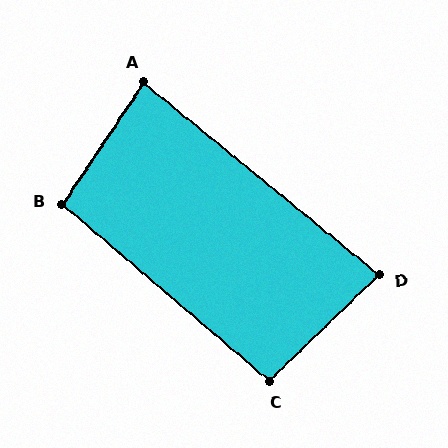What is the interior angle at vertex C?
Approximately 96 degrees (obtuse).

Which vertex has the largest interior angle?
B, at approximately 97 degrees.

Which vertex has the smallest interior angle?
D, at approximately 83 degrees.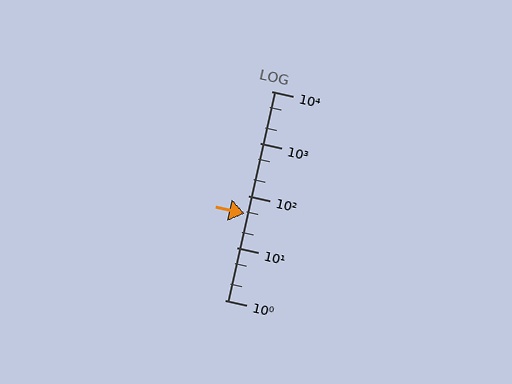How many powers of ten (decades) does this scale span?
The scale spans 4 decades, from 1 to 10000.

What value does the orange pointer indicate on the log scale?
The pointer indicates approximately 45.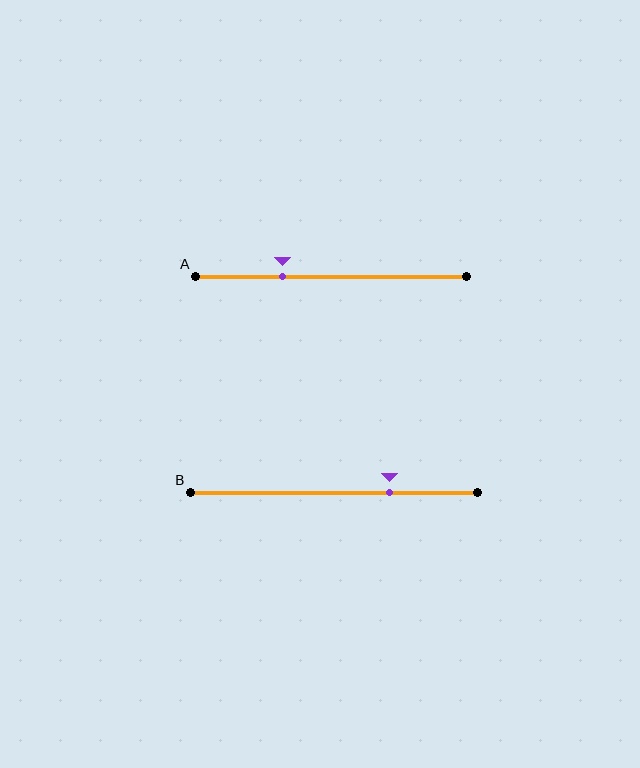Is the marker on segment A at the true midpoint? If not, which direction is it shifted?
No, the marker on segment A is shifted to the left by about 18% of the segment length.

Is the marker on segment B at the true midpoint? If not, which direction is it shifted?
No, the marker on segment B is shifted to the right by about 20% of the segment length.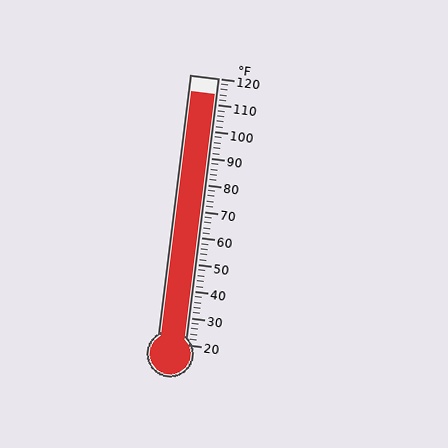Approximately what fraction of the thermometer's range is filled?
The thermometer is filled to approximately 95% of its range.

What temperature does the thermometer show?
The thermometer shows approximately 114°F.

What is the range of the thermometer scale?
The thermometer scale ranges from 20°F to 120°F.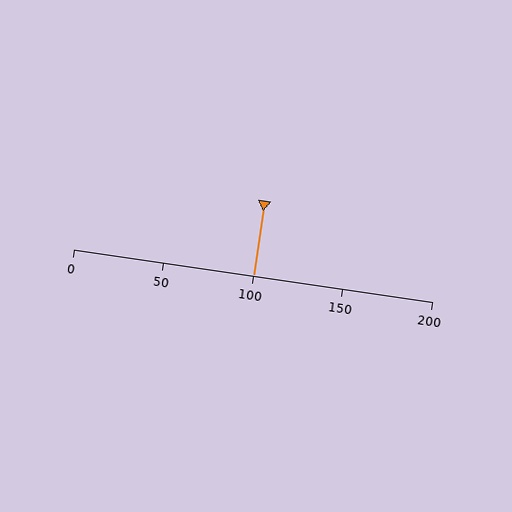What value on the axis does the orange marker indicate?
The marker indicates approximately 100.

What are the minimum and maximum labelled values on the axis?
The axis runs from 0 to 200.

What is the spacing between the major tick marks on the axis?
The major ticks are spaced 50 apart.